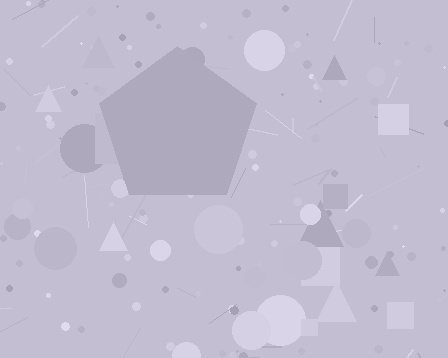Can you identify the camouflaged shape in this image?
The camouflaged shape is a pentagon.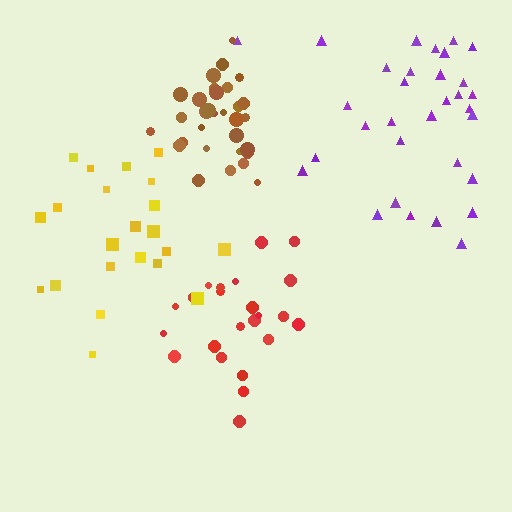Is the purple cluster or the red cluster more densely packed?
Red.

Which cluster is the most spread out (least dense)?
Purple.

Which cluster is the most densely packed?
Brown.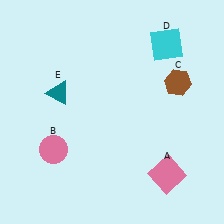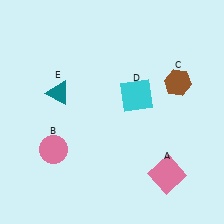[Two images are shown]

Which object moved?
The cyan square (D) moved down.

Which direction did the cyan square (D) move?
The cyan square (D) moved down.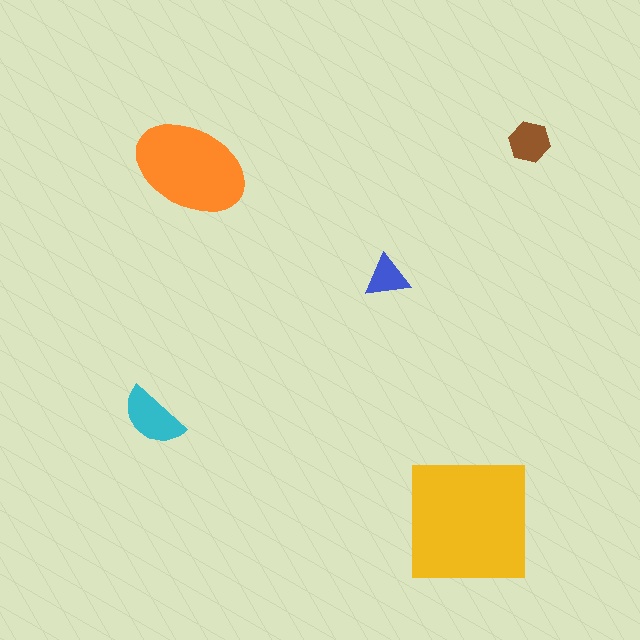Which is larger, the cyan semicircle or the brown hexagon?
The cyan semicircle.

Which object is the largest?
The yellow square.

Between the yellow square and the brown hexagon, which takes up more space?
The yellow square.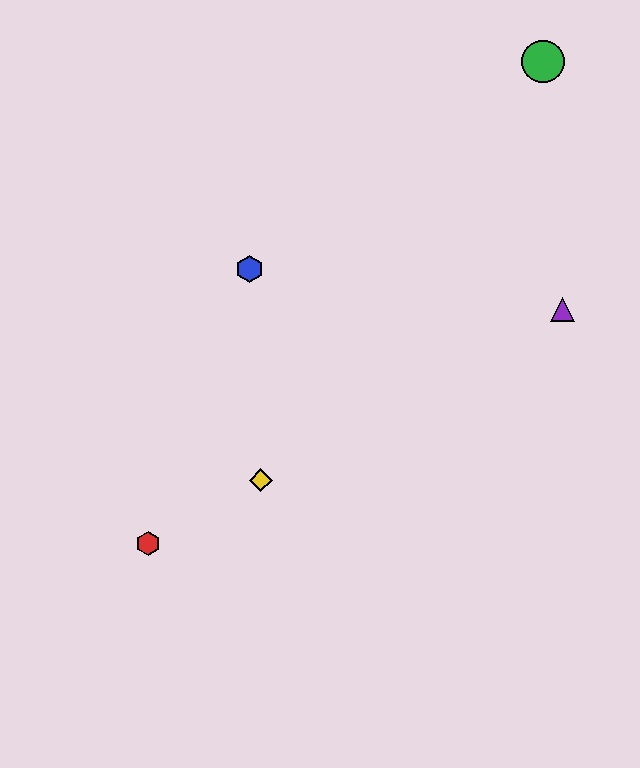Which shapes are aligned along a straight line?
The red hexagon, the yellow diamond, the purple triangle are aligned along a straight line.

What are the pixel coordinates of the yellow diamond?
The yellow diamond is at (261, 480).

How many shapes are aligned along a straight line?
3 shapes (the red hexagon, the yellow diamond, the purple triangle) are aligned along a straight line.